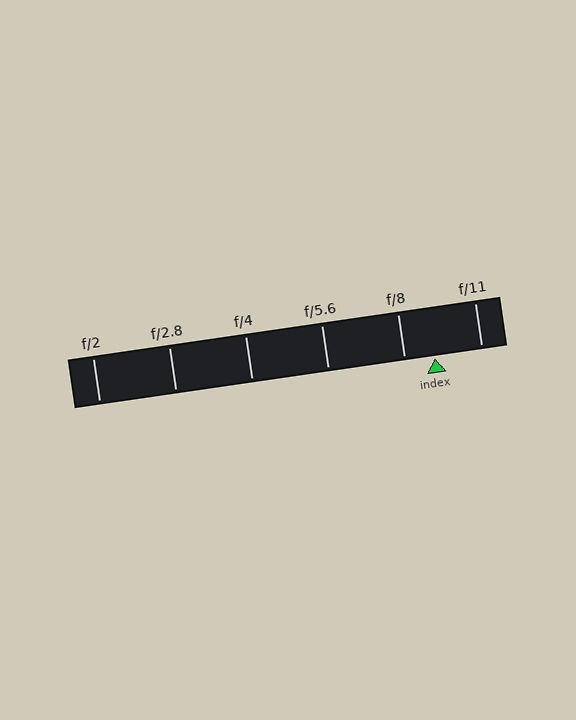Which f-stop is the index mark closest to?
The index mark is closest to f/8.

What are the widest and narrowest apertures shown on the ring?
The widest aperture shown is f/2 and the narrowest is f/11.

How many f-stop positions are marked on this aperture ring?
There are 6 f-stop positions marked.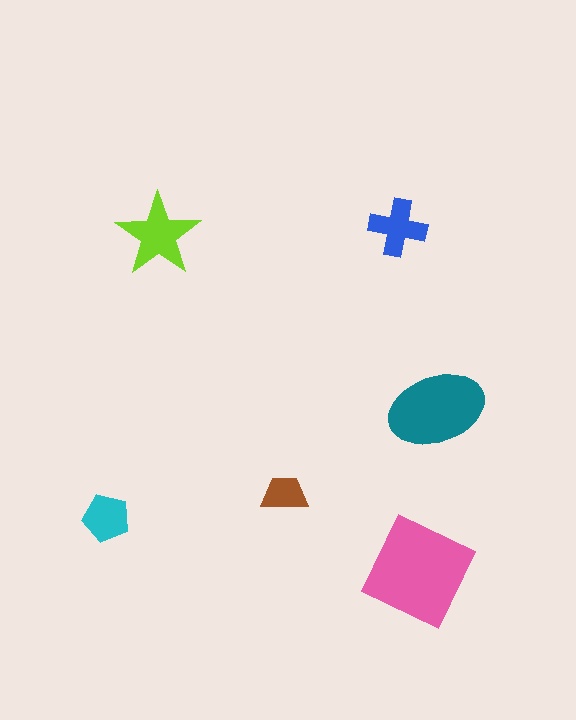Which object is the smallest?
The brown trapezoid.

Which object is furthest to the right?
The teal ellipse is rightmost.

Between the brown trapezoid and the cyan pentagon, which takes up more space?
The cyan pentagon.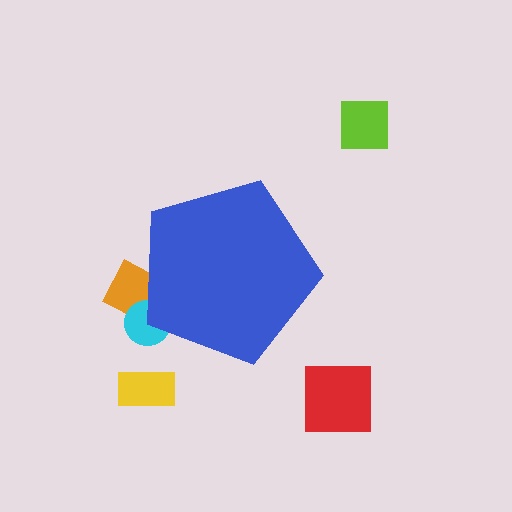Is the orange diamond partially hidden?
Yes, the orange diamond is partially hidden behind the blue pentagon.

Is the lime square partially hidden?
No, the lime square is fully visible.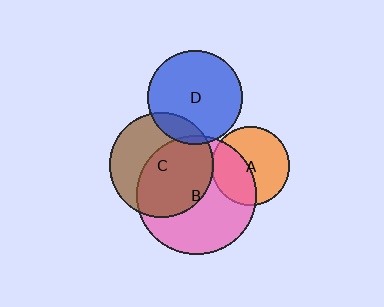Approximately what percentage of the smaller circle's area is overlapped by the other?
Approximately 5%.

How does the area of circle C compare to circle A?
Approximately 1.8 times.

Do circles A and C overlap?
Yes.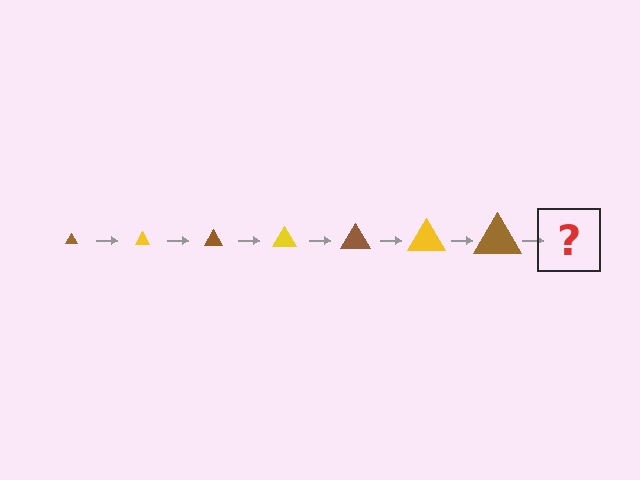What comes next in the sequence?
The next element should be a yellow triangle, larger than the previous one.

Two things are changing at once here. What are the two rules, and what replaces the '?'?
The two rules are that the triangle grows larger each step and the color cycles through brown and yellow. The '?' should be a yellow triangle, larger than the previous one.